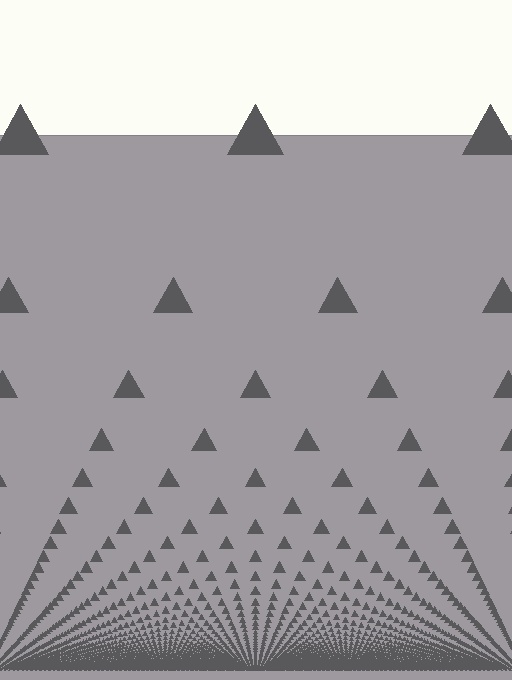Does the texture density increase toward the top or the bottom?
Density increases toward the bottom.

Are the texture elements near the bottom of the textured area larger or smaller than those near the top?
Smaller. The gradient is inverted — elements near the bottom are smaller and denser.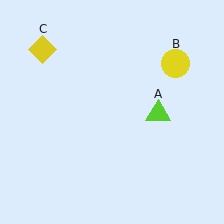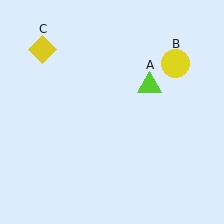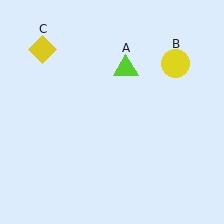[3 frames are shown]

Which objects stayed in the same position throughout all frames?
Yellow circle (object B) and yellow diamond (object C) remained stationary.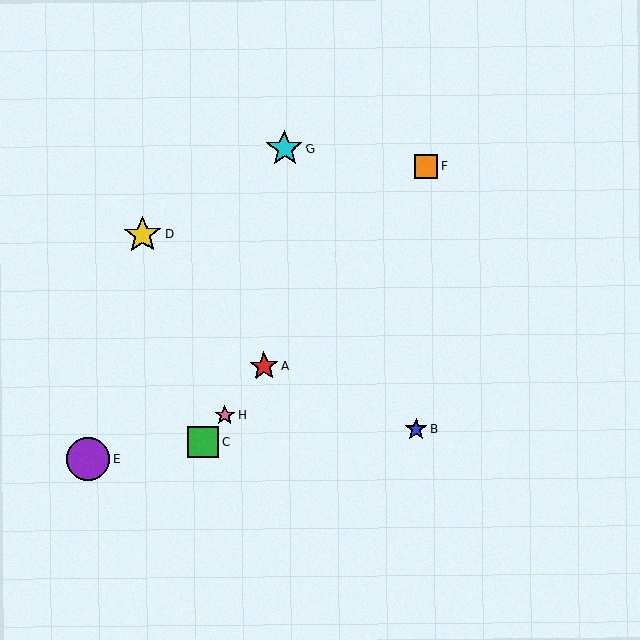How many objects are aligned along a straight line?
4 objects (A, C, F, H) are aligned along a straight line.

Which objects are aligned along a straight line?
Objects A, C, F, H are aligned along a straight line.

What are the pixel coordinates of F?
Object F is at (426, 166).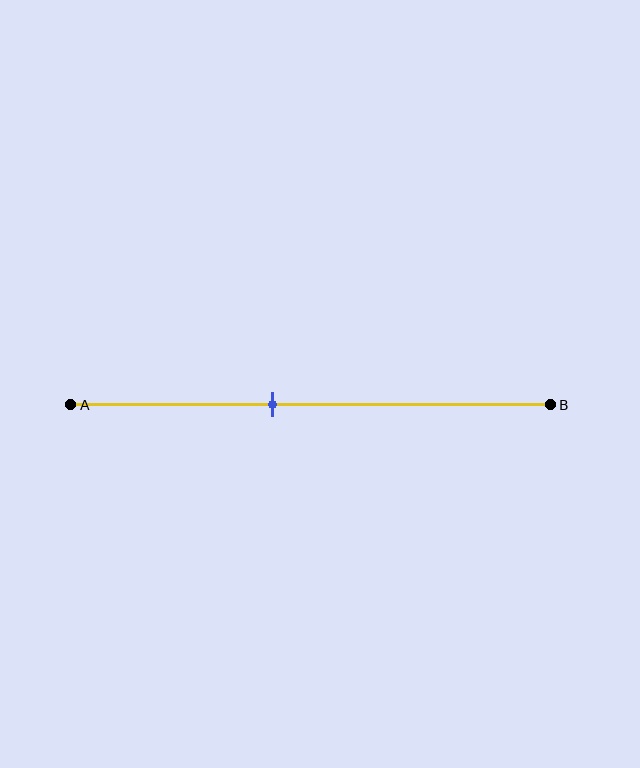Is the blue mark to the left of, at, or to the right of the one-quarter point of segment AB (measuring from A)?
The blue mark is to the right of the one-quarter point of segment AB.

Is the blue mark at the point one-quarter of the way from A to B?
No, the mark is at about 40% from A, not at the 25% one-quarter point.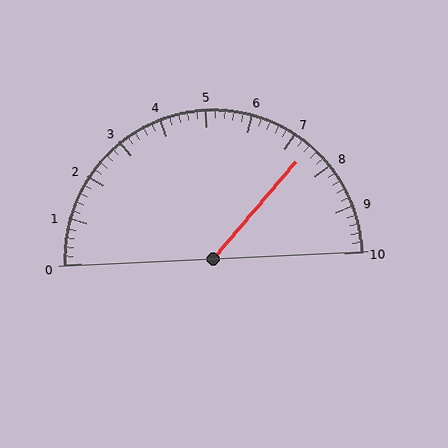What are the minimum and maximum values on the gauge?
The gauge ranges from 0 to 10.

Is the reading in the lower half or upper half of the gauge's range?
The reading is in the upper half of the range (0 to 10).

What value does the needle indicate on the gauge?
The needle indicates approximately 7.4.